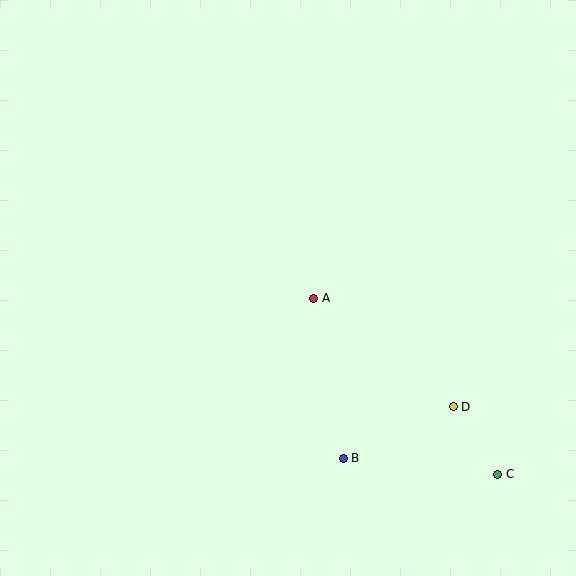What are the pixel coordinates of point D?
Point D is at (453, 407).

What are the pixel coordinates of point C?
Point C is at (498, 474).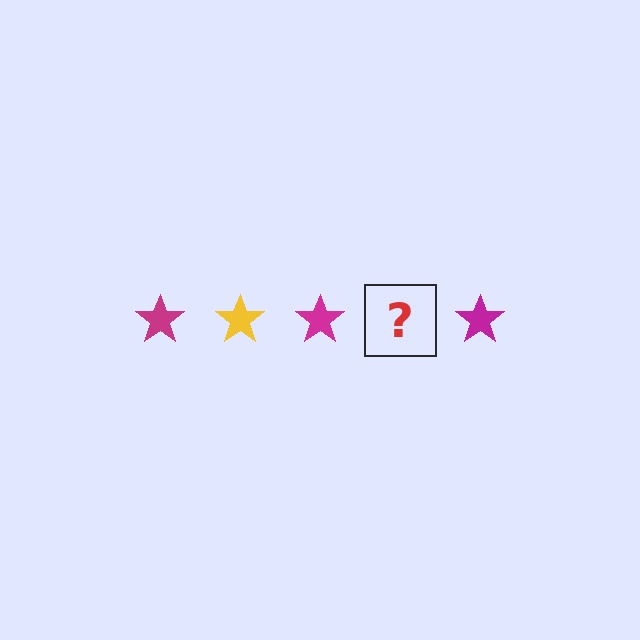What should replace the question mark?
The question mark should be replaced with a yellow star.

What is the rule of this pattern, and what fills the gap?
The rule is that the pattern cycles through magenta, yellow stars. The gap should be filled with a yellow star.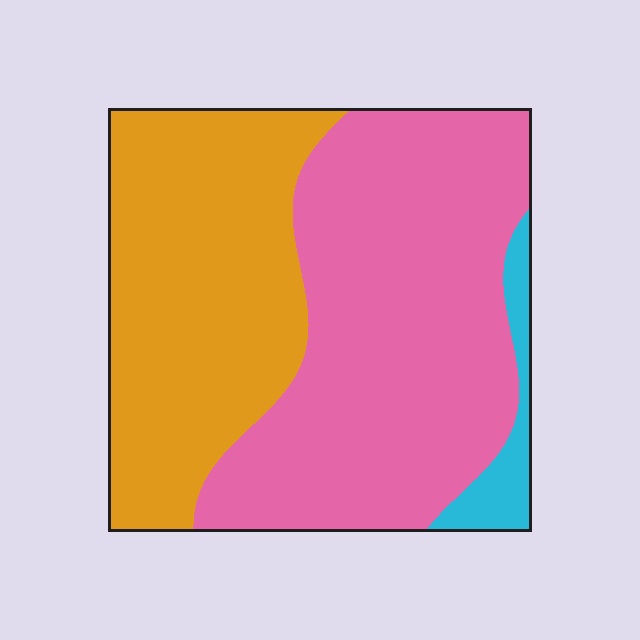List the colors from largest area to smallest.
From largest to smallest: pink, orange, cyan.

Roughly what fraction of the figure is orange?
Orange covers roughly 40% of the figure.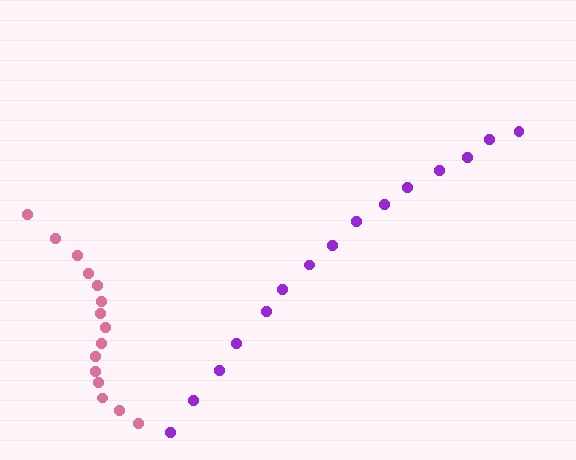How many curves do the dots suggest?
There are 2 distinct paths.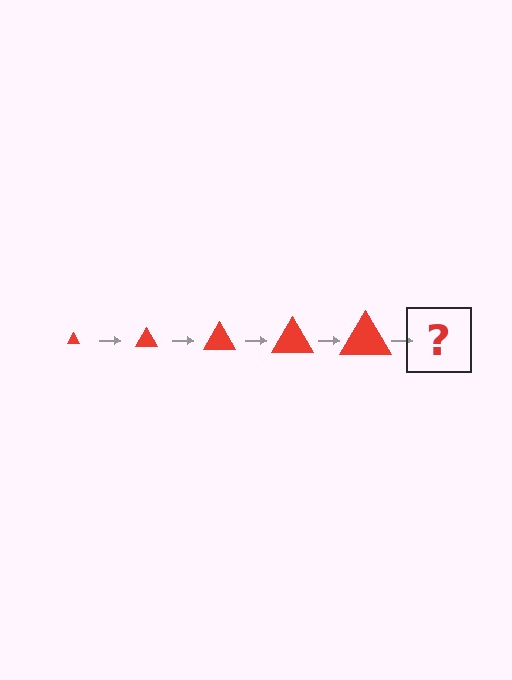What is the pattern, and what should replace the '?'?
The pattern is that the triangle gets progressively larger each step. The '?' should be a red triangle, larger than the previous one.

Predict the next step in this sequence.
The next step is a red triangle, larger than the previous one.